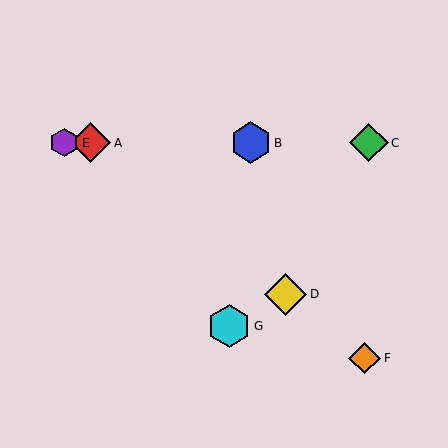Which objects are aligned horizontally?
Objects A, B, C, E are aligned horizontally.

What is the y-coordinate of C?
Object C is at y≈143.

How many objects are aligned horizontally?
4 objects (A, B, C, E) are aligned horizontally.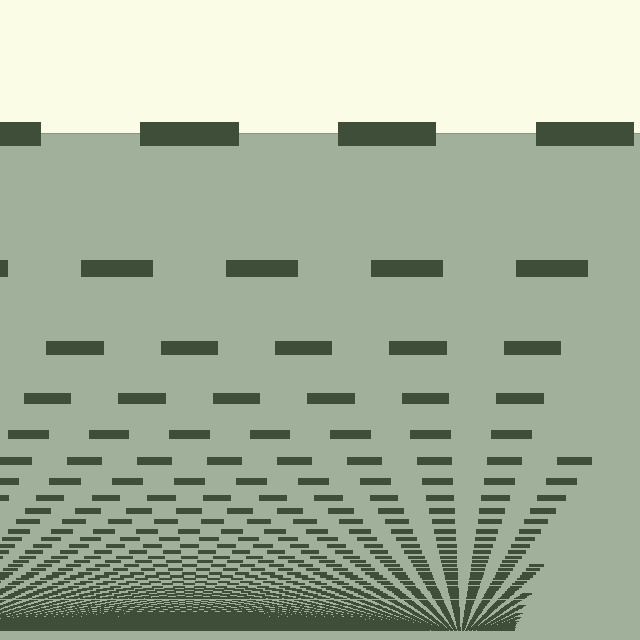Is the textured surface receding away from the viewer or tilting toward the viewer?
The surface appears to tilt toward the viewer. Texture elements get larger and sparser toward the top.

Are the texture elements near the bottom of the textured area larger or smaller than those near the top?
Smaller. The gradient is inverted — elements near the bottom are smaller and denser.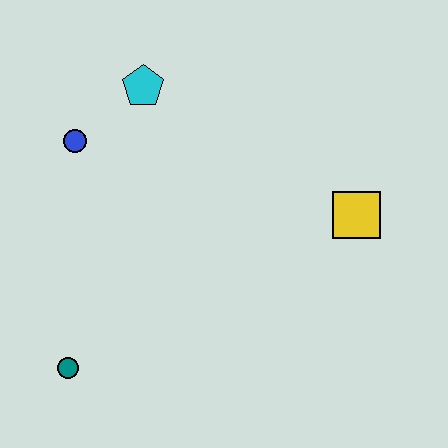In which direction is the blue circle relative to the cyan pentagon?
The blue circle is to the left of the cyan pentagon.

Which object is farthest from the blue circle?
The yellow square is farthest from the blue circle.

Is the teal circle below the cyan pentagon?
Yes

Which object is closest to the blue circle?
The cyan pentagon is closest to the blue circle.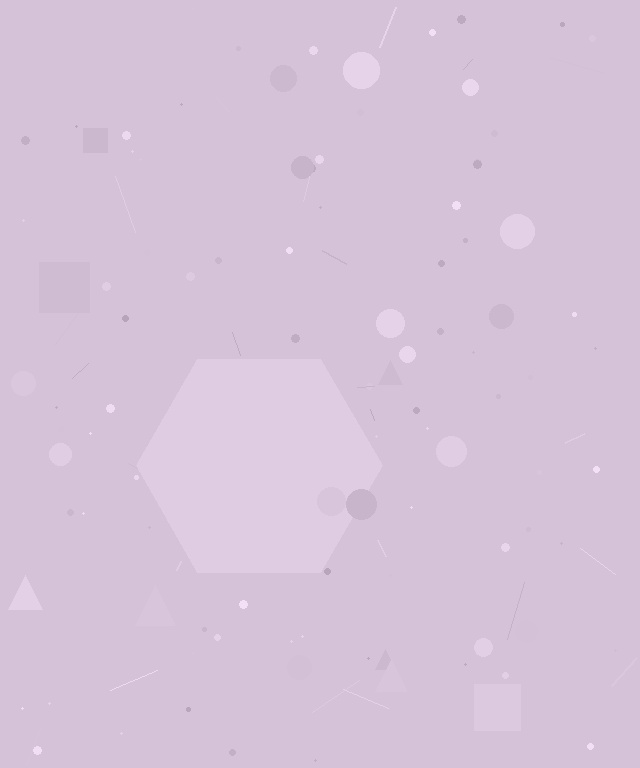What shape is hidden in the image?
A hexagon is hidden in the image.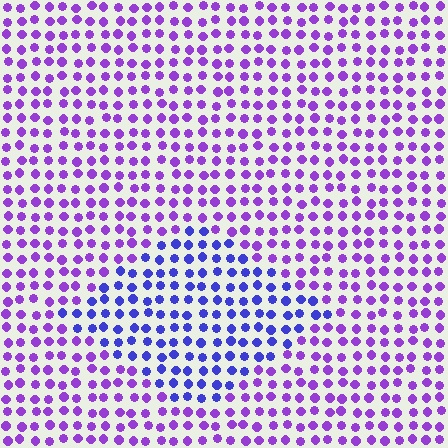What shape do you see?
I see a diamond.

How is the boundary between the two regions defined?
The boundary is defined purely by a slight shift in hue (about 36 degrees). Spacing, size, and orientation are identical on both sides.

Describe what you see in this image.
The image is filled with small purple elements in a uniform arrangement. A diamond-shaped region is visible where the elements are tinted to a slightly different hue, forming a subtle color boundary.